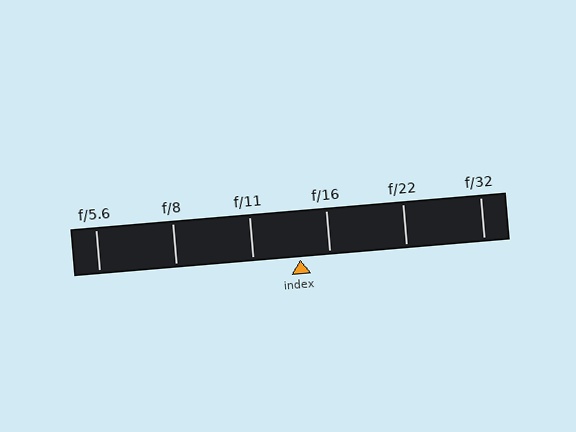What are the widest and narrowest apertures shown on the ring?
The widest aperture shown is f/5.6 and the narrowest is f/32.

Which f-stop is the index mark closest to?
The index mark is closest to f/16.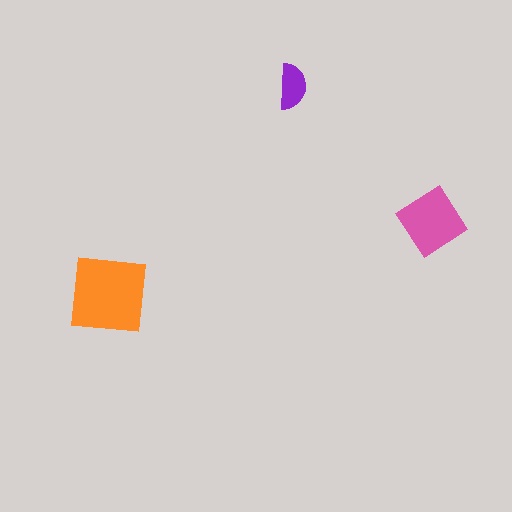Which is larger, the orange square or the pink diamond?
The orange square.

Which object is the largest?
The orange square.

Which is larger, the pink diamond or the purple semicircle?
The pink diamond.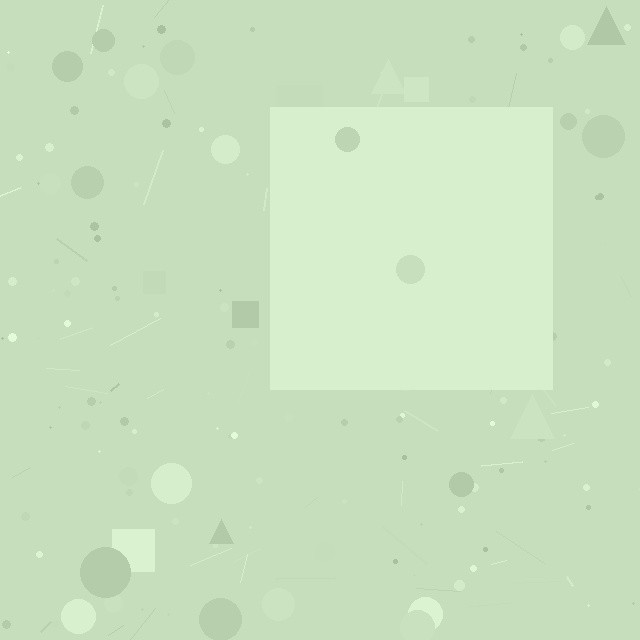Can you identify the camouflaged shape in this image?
The camouflaged shape is a square.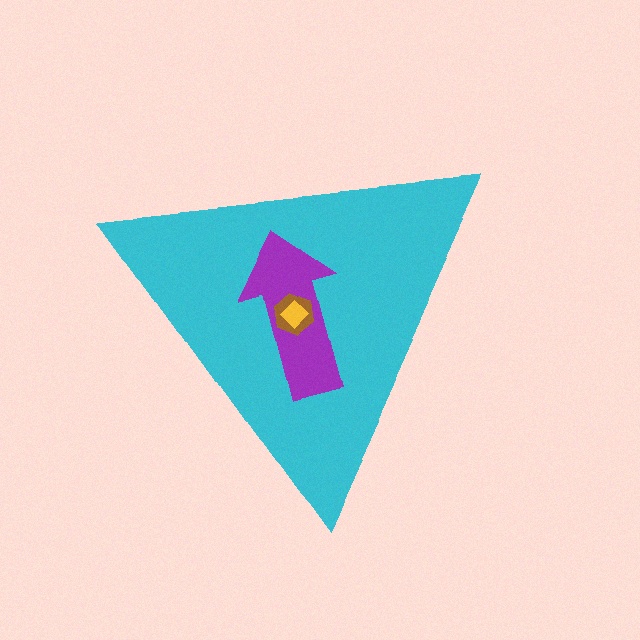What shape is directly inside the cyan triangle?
The purple arrow.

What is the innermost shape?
The yellow diamond.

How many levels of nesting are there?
4.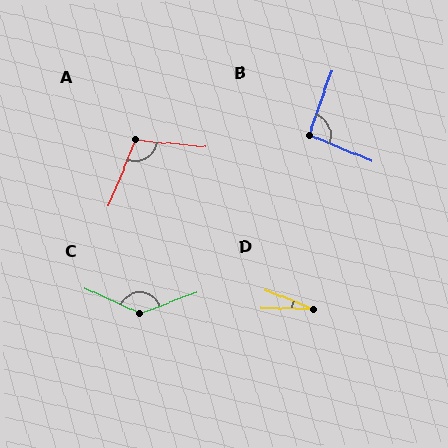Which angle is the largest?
C, at approximately 134 degrees.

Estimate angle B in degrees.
Approximately 93 degrees.